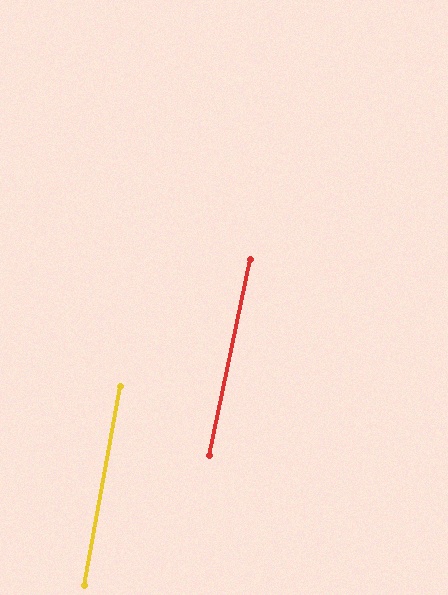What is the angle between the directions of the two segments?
Approximately 2 degrees.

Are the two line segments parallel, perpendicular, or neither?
Parallel — their directions differ by only 1.5°.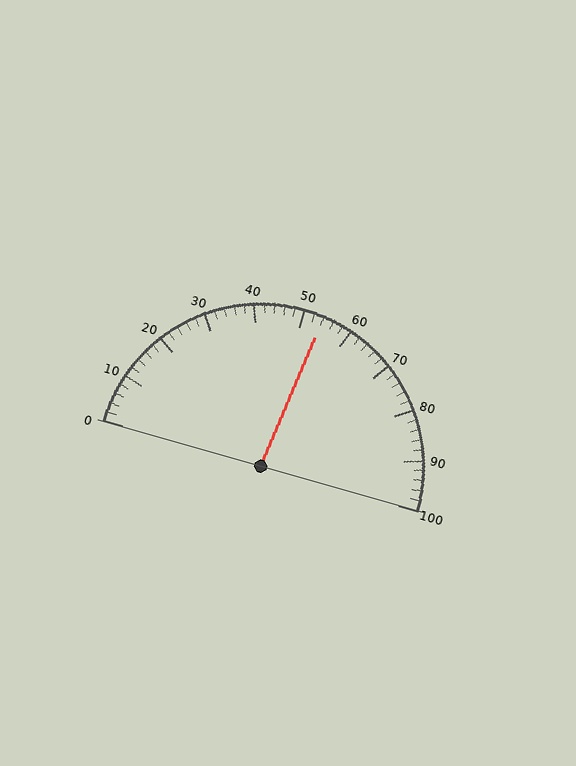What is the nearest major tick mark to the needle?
The nearest major tick mark is 50.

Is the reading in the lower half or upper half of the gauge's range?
The reading is in the upper half of the range (0 to 100).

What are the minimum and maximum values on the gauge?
The gauge ranges from 0 to 100.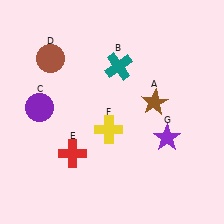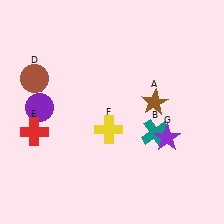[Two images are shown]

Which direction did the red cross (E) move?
The red cross (E) moved left.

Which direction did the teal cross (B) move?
The teal cross (B) moved down.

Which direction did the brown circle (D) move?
The brown circle (D) moved down.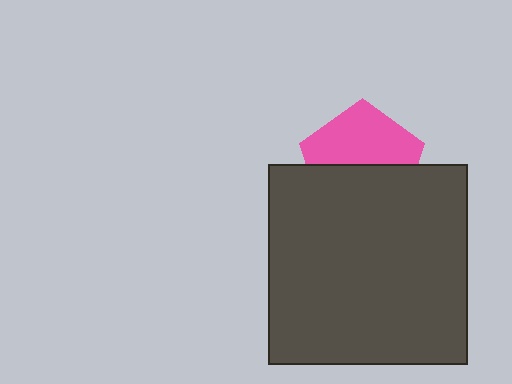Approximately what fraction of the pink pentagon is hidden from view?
Roughly 50% of the pink pentagon is hidden behind the dark gray square.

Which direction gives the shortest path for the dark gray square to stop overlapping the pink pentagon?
Moving down gives the shortest separation.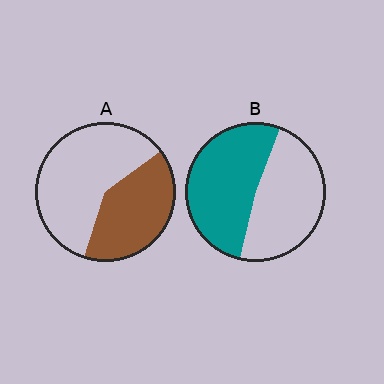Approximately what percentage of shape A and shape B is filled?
A is approximately 40% and B is approximately 50%.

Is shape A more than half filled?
No.